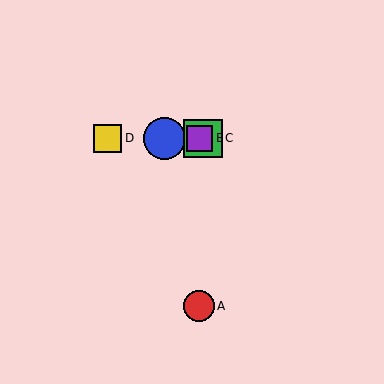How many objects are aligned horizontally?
4 objects (B, C, D, E) are aligned horizontally.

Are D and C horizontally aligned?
Yes, both are at y≈138.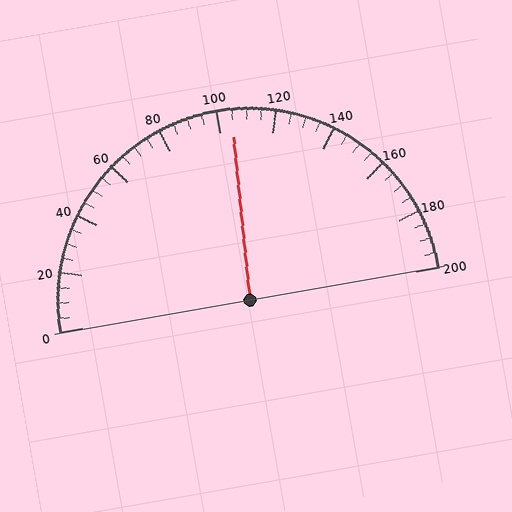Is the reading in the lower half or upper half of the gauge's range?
The reading is in the upper half of the range (0 to 200).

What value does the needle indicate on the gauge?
The needle indicates approximately 105.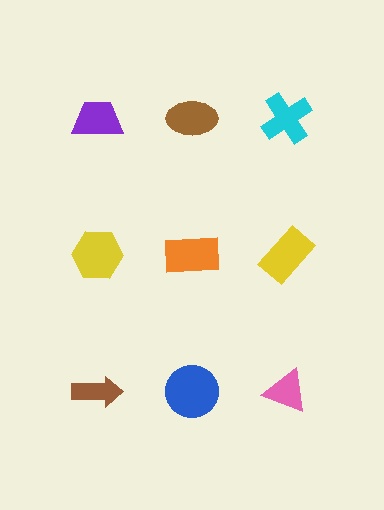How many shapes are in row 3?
3 shapes.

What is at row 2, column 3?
A yellow rectangle.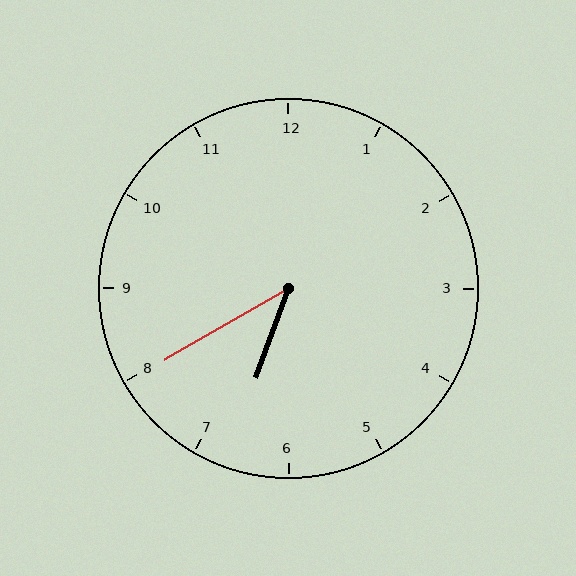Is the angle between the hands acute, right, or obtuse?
It is acute.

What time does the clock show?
6:40.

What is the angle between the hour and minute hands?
Approximately 40 degrees.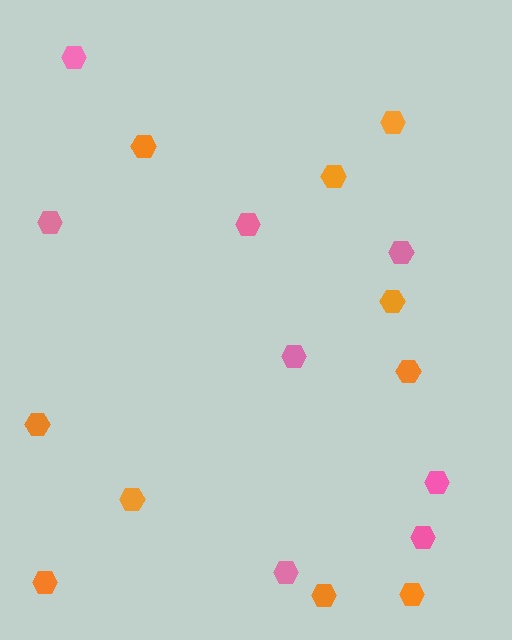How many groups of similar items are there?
There are 2 groups: one group of orange hexagons (10) and one group of pink hexagons (8).